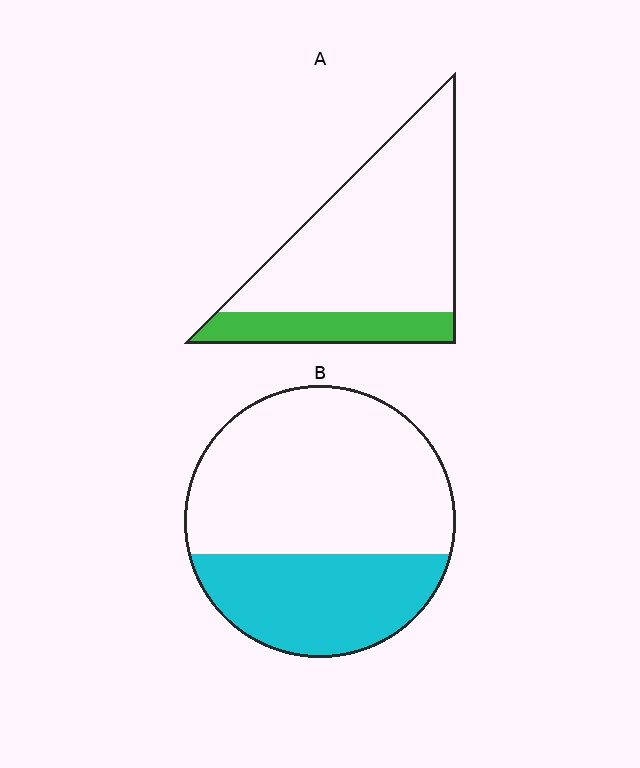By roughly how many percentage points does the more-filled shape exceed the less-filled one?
By roughly 15 percentage points (B over A).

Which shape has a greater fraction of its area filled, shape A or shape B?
Shape B.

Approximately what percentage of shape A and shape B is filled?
A is approximately 20% and B is approximately 35%.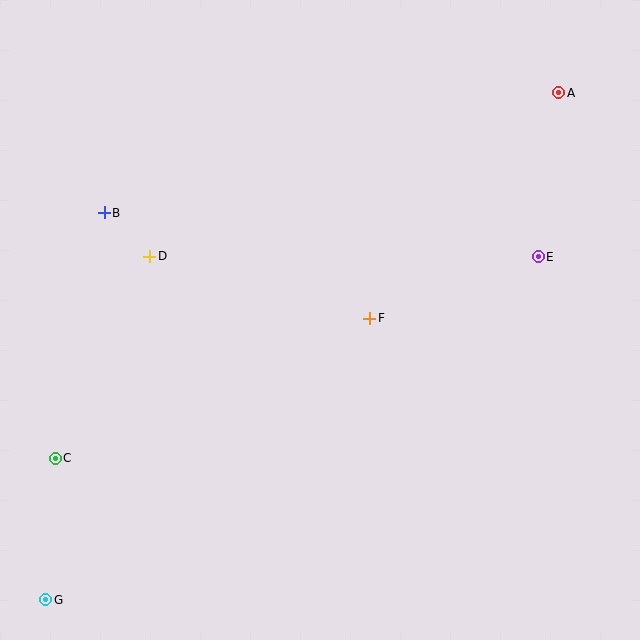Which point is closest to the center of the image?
Point F at (370, 318) is closest to the center.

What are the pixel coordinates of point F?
Point F is at (370, 318).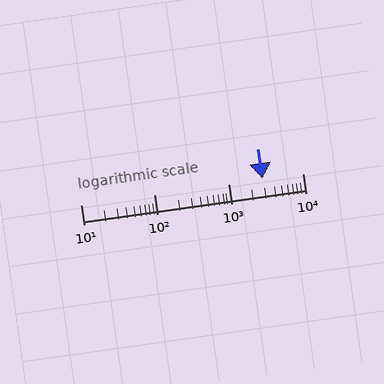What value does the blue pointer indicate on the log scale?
The pointer indicates approximately 2900.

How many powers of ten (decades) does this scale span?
The scale spans 3 decades, from 10 to 10000.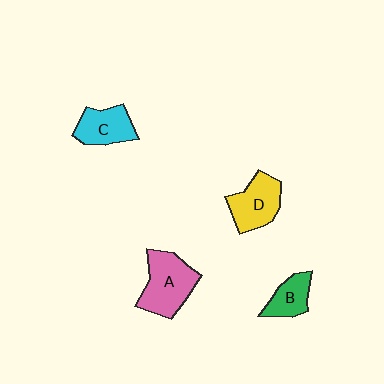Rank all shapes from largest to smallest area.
From largest to smallest: A (pink), D (yellow), C (cyan), B (green).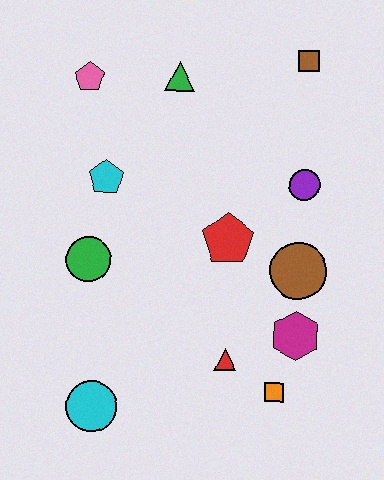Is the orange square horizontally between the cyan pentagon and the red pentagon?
No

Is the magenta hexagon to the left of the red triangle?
No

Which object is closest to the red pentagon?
The brown circle is closest to the red pentagon.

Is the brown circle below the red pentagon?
Yes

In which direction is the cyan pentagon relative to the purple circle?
The cyan pentagon is to the left of the purple circle.